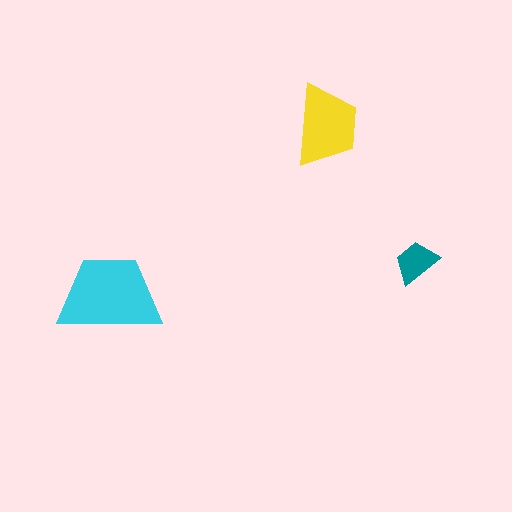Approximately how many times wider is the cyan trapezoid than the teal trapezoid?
About 2.5 times wider.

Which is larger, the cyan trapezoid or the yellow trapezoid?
The cyan one.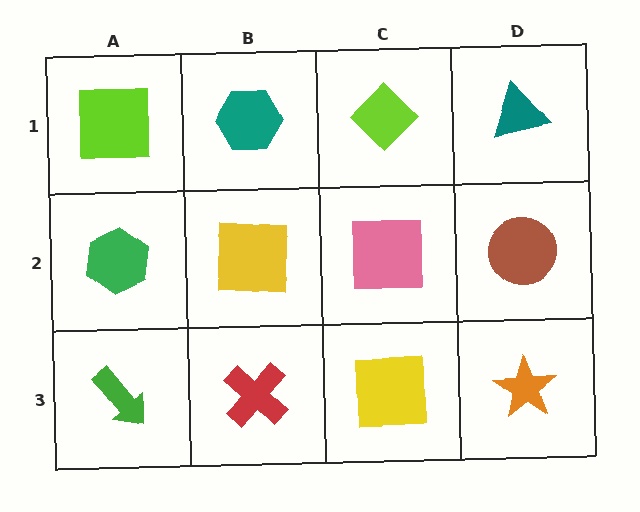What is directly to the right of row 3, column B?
A yellow square.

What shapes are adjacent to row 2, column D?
A teal triangle (row 1, column D), an orange star (row 3, column D), a pink square (row 2, column C).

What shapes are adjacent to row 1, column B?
A yellow square (row 2, column B), a lime square (row 1, column A), a lime diamond (row 1, column C).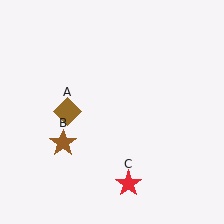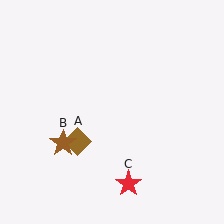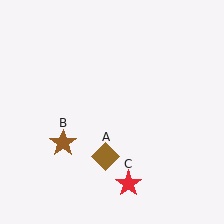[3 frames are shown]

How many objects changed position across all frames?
1 object changed position: brown diamond (object A).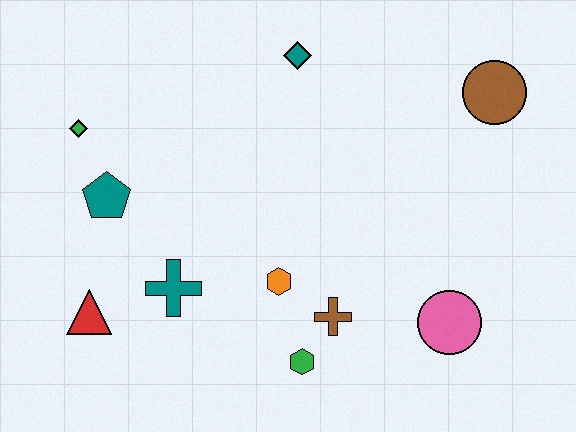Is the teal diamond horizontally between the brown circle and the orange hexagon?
Yes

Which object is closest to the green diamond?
The teal pentagon is closest to the green diamond.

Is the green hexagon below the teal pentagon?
Yes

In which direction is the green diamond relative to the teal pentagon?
The green diamond is above the teal pentagon.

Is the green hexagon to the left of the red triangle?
No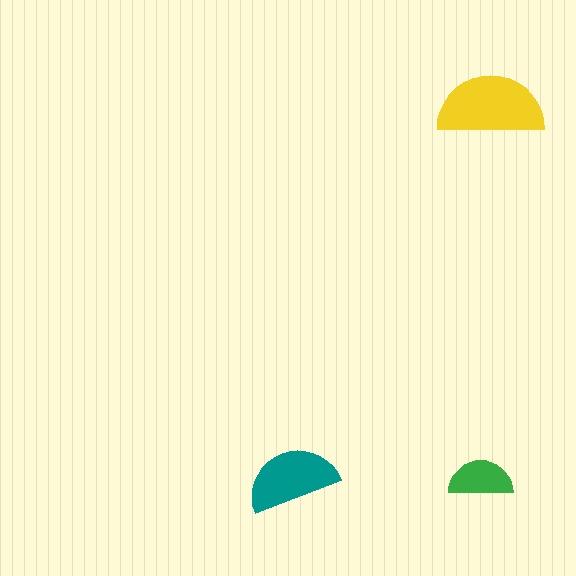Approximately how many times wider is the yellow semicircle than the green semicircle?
About 1.5 times wider.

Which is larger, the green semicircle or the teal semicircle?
The teal one.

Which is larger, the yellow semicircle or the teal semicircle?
The yellow one.